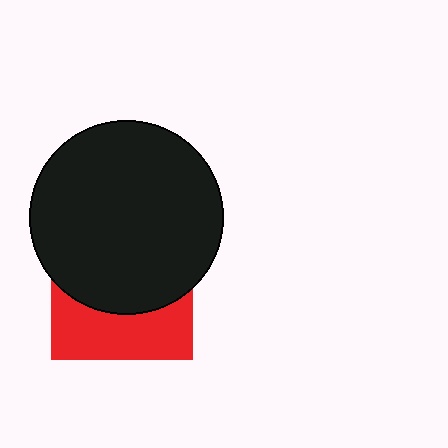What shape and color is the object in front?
The object in front is a black circle.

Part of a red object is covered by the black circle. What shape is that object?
It is a square.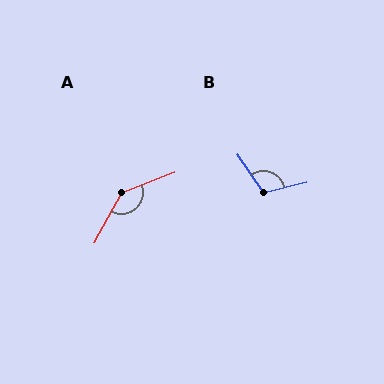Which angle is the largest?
A, at approximately 140 degrees.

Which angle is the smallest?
B, at approximately 111 degrees.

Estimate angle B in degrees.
Approximately 111 degrees.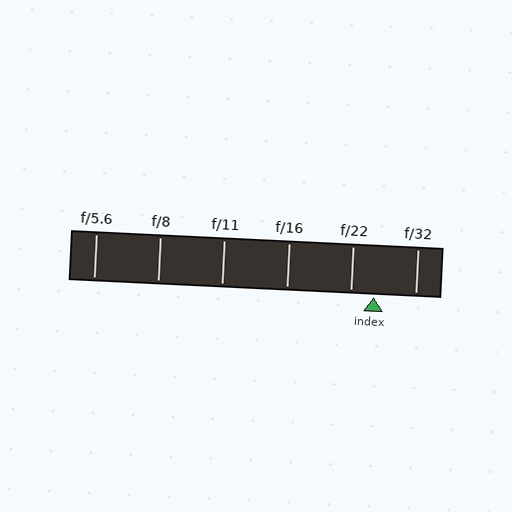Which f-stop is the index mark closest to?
The index mark is closest to f/22.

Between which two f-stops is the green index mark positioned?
The index mark is between f/22 and f/32.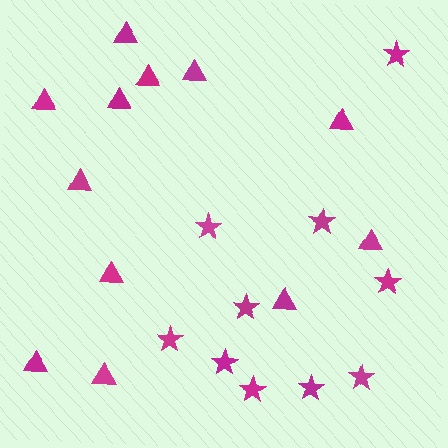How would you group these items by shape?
There are 2 groups: one group of triangles (12) and one group of stars (10).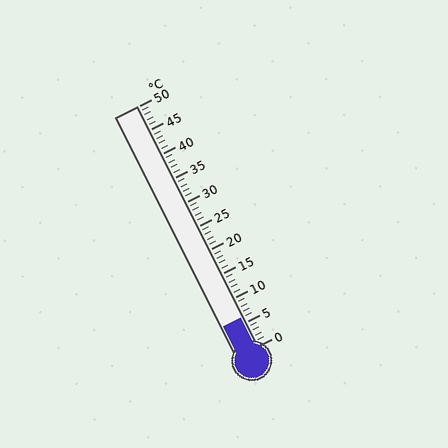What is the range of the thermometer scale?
The thermometer scale ranges from 0°C to 50°C.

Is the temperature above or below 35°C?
The temperature is below 35°C.